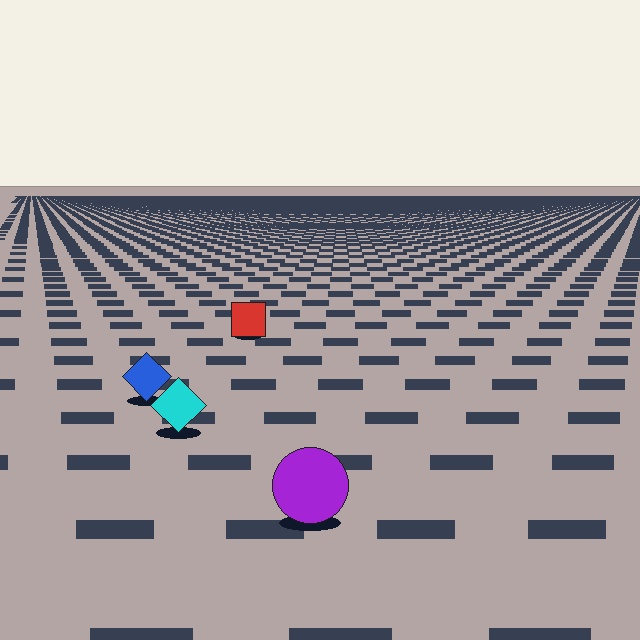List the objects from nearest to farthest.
From nearest to farthest: the purple circle, the cyan diamond, the blue diamond, the red square.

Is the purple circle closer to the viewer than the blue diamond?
Yes. The purple circle is closer — you can tell from the texture gradient: the ground texture is coarser near it.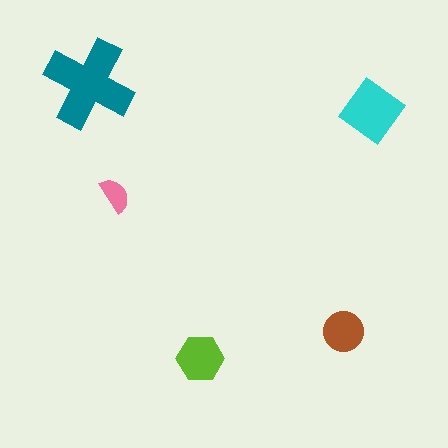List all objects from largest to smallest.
The teal cross, the cyan diamond, the lime hexagon, the brown circle, the pink semicircle.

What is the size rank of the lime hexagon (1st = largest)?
3rd.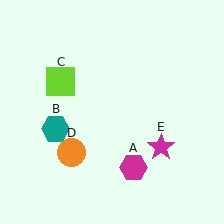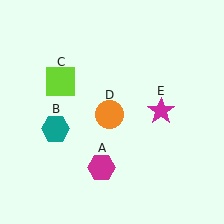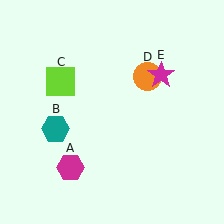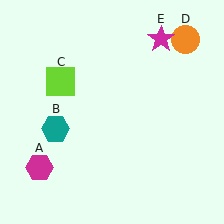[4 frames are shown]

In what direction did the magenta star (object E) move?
The magenta star (object E) moved up.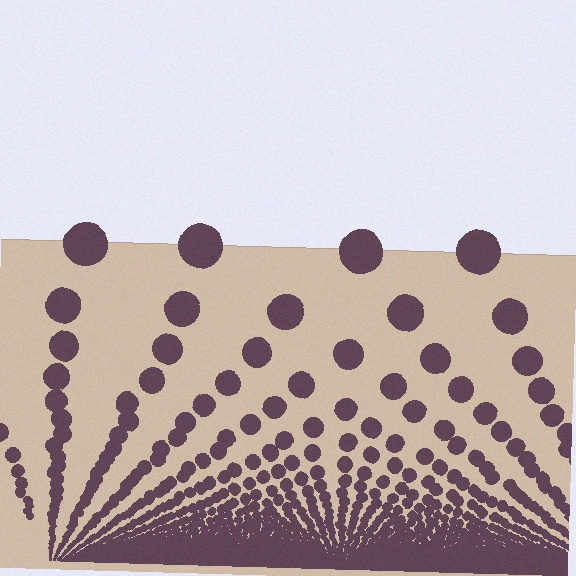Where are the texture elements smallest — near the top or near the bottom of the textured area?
Near the bottom.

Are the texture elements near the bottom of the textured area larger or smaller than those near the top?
Smaller. The gradient is inverted — elements near the bottom are smaller and denser.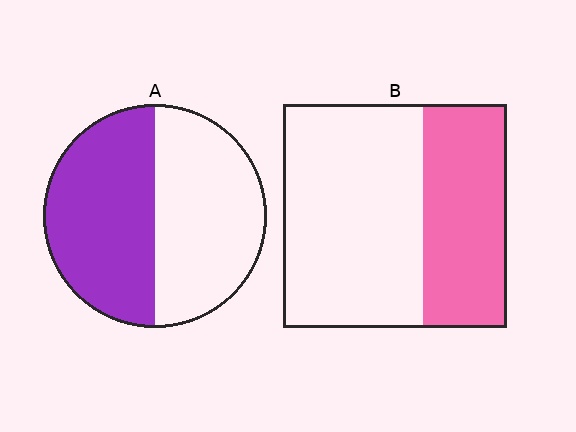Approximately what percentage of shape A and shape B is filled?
A is approximately 50% and B is approximately 40%.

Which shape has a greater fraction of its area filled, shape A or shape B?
Shape A.